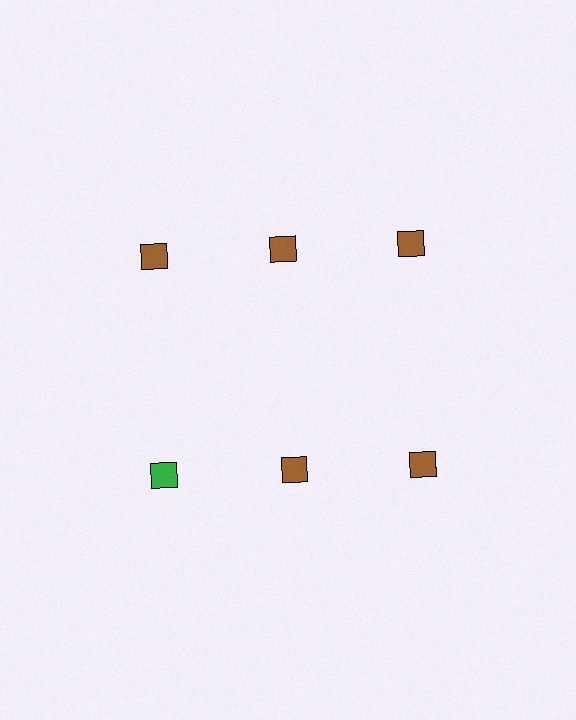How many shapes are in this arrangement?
There are 6 shapes arranged in a grid pattern.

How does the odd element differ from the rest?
It has a different color: green instead of brown.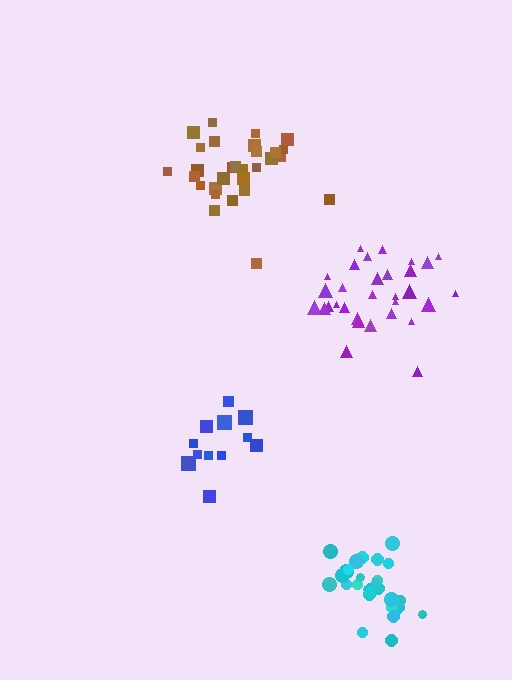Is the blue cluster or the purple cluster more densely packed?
Purple.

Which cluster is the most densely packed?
Cyan.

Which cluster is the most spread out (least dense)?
Blue.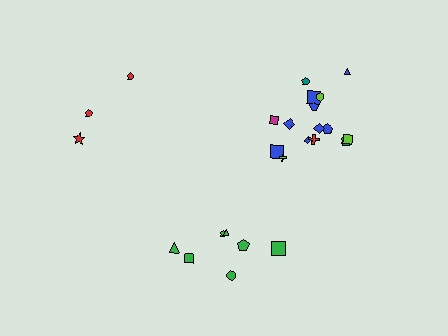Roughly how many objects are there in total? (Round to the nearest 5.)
Roughly 25 objects in total.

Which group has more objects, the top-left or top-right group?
The top-right group.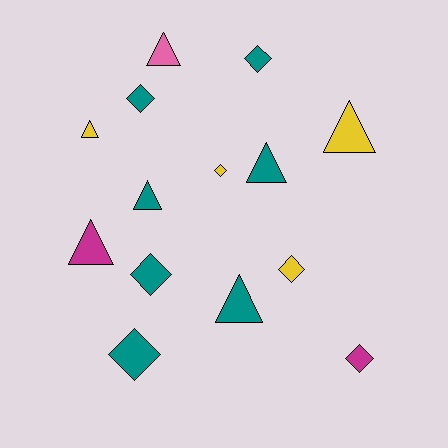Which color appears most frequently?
Teal, with 7 objects.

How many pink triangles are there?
There is 1 pink triangle.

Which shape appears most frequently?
Diamond, with 7 objects.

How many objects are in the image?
There are 14 objects.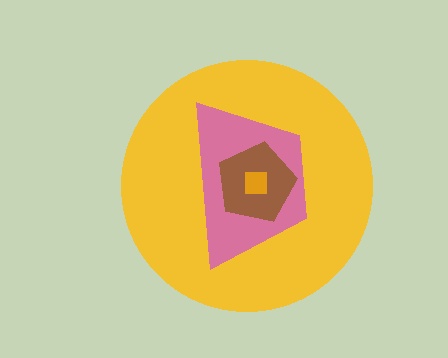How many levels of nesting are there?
4.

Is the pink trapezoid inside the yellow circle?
Yes.